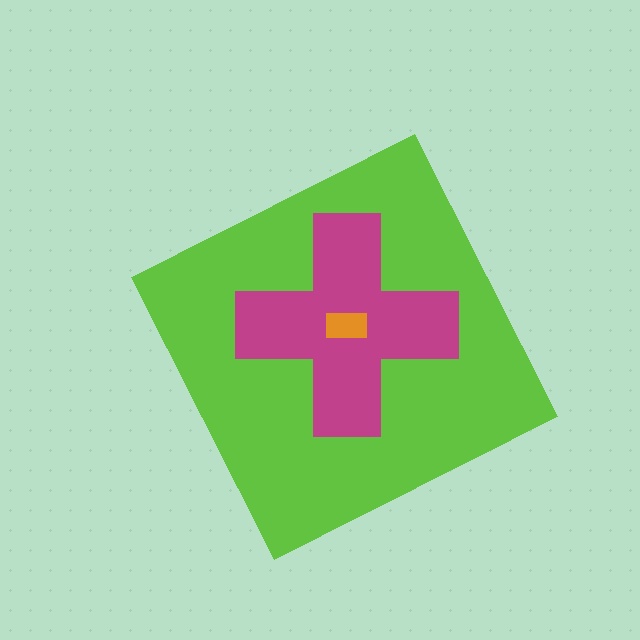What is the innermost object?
The orange rectangle.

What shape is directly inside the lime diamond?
The magenta cross.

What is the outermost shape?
The lime diamond.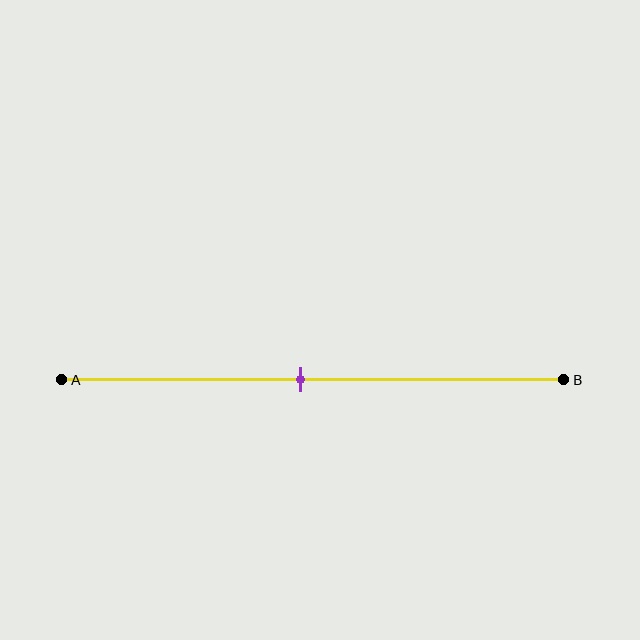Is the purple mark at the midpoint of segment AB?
Yes, the mark is approximately at the midpoint.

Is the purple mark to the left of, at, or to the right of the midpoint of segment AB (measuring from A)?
The purple mark is approximately at the midpoint of segment AB.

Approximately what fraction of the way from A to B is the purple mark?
The purple mark is approximately 45% of the way from A to B.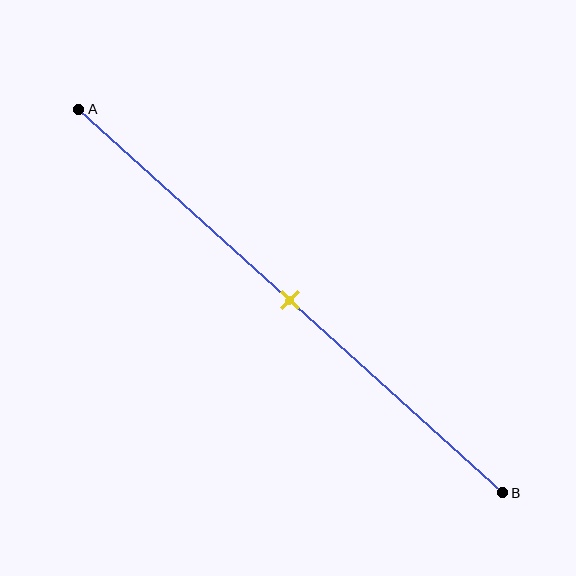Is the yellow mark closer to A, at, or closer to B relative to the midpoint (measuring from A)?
The yellow mark is approximately at the midpoint of segment AB.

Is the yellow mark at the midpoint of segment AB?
Yes, the mark is approximately at the midpoint.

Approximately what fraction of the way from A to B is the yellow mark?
The yellow mark is approximately 50% of the way from A to B.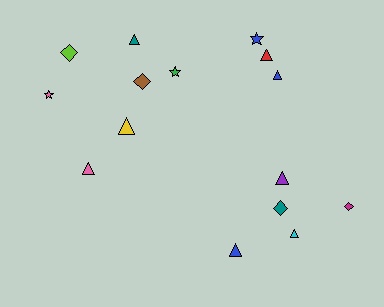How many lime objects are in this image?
There is 1 lime object.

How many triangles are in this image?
There are 8 triangles.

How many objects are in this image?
There are 15 objects.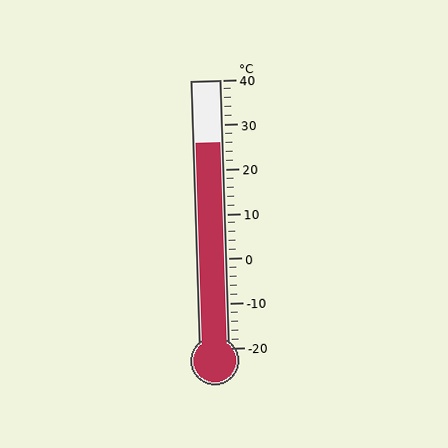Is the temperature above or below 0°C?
The temperature is above 0°C.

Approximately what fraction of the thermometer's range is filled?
The thermometer is filled to approximately 75% of its range.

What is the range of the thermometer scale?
The thermometer scale ranges from -20°C to 40°C.